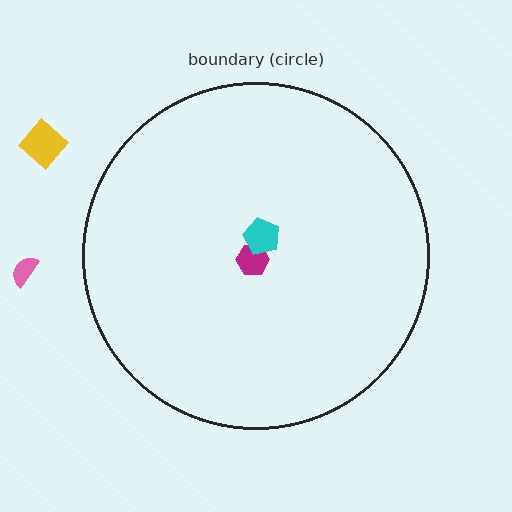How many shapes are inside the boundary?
2 inside, 2 outside.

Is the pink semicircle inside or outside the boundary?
Outside.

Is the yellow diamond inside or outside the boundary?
Outside.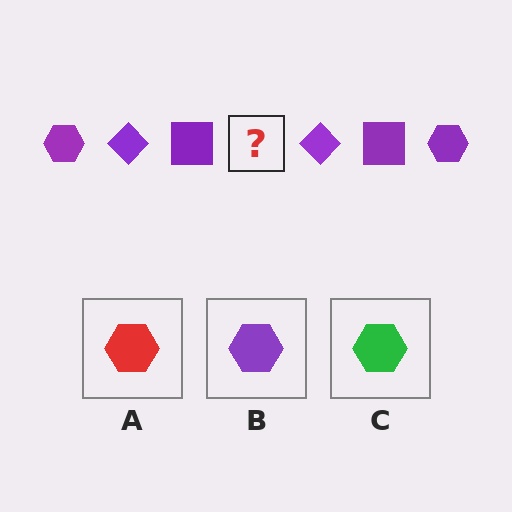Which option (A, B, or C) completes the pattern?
B.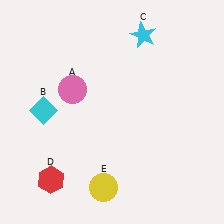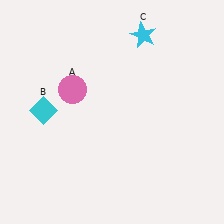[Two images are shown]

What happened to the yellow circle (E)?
The yellow circle (E) was removed in Image 2. It was in the bottom-left area of Image 1.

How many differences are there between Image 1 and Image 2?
There are 2 differences between the two images.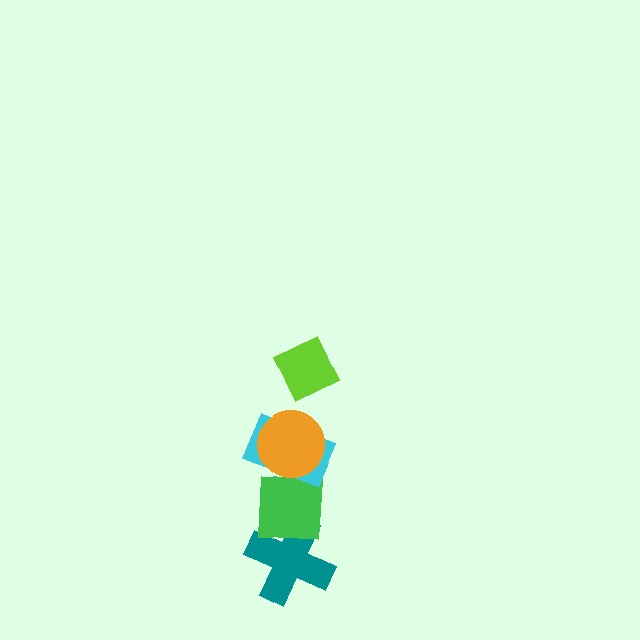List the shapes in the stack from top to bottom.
From top to bottom: the lime diamond, the orange circle, the cyan rectangle, the green square, the teal cross.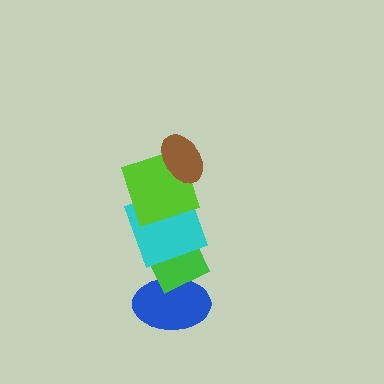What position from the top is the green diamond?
The green diamond is 4th from the top.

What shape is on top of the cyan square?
The lime square is on top of the cyan square.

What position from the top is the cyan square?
The cyan square is 3rd from the top.